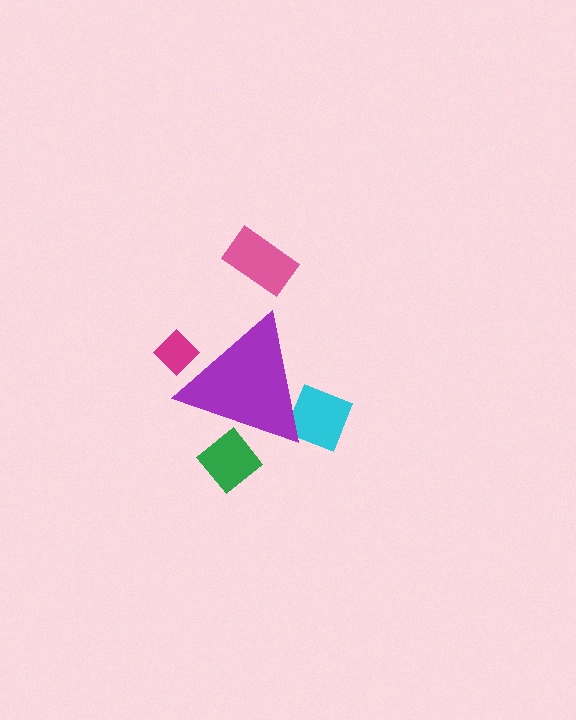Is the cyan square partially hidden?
Yes, the cyan square is partially hidden behind the purple triangle.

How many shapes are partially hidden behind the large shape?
3 shapes are partially hidden.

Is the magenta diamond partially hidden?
Yes, the magenta diamond is partially hidden behind the purple triangle.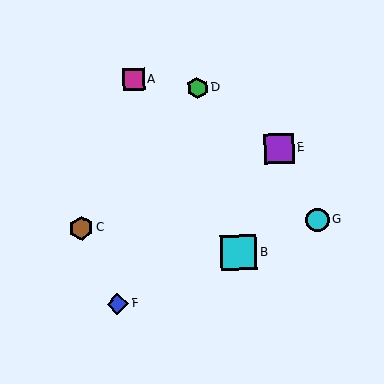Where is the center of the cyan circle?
The center of the cyan circle is at (318, 220).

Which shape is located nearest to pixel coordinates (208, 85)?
The green hexagon (labeled D) at (197, 88) is nearest to that location.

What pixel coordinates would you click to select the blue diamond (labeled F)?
Click at (117, 304) to select the blue diamond F.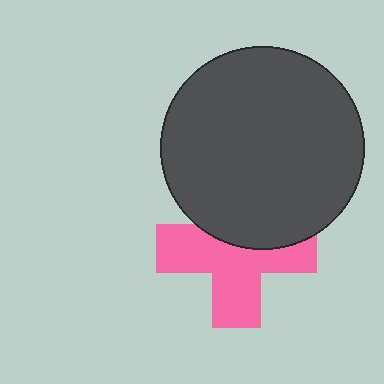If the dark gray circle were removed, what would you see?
You would see the complete pink cross.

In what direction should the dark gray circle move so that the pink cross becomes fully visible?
The dark gray circle should move up. That is the shortest direction to clear the overlap and leave the pink cross fully visible.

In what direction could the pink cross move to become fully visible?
The pink cross could move down. That would shift it out from behind the dark gray circle entirely.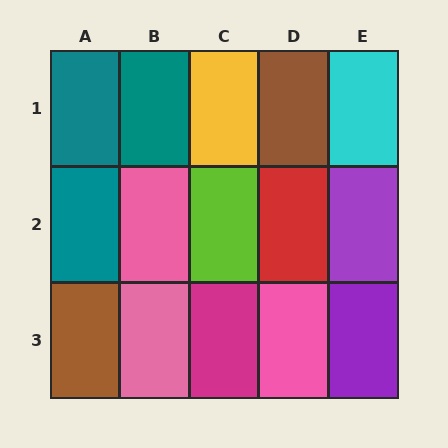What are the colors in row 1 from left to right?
Teal, teal, yellow, brown, cyan.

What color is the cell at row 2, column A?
Teal.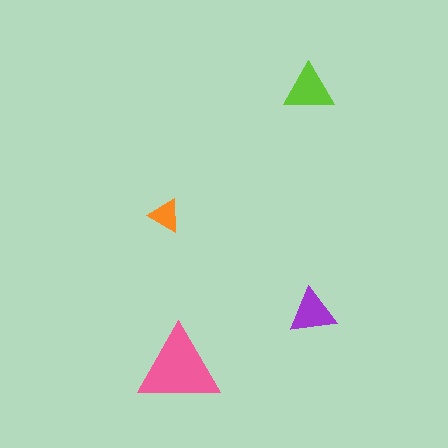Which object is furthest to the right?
The purple triangle is rightmost.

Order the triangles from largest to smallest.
the pink one, the lime one, the purple one, the orange one.